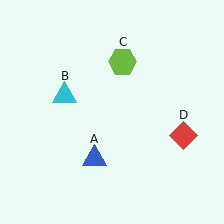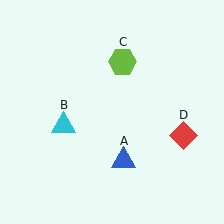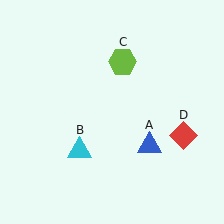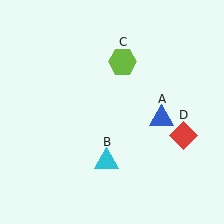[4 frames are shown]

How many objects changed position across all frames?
2 objects changed position: blue triangle (object A), cyan triangle (object B).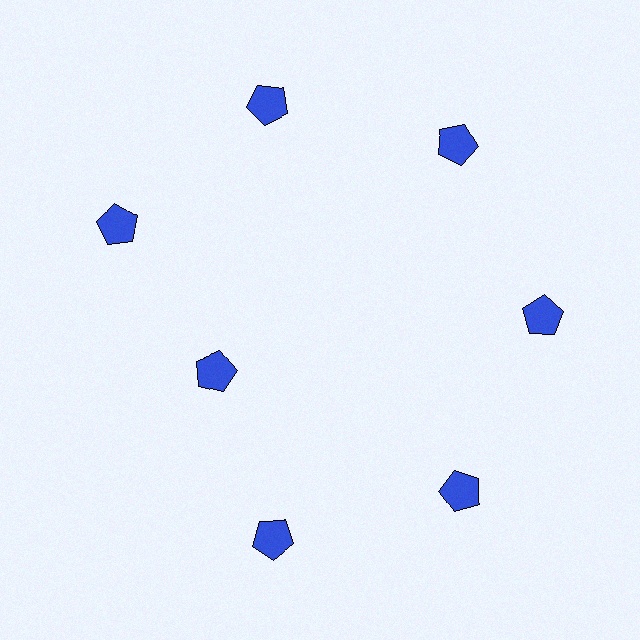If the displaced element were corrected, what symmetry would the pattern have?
It would have 7-fold rotational symmetry — the pattern would map onto itself every 51 degrees.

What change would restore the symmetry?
The symmetry would be restored by moving it outward, back onto the ring so that all 7 pentagons sit at equal angles and equal distance from the center.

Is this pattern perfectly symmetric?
No. The 7 blue pentagons are arranged in a ring, but one element near the 8 o'clock position is pulled inward toward the center, breaking the 7-fold rotational symmetry.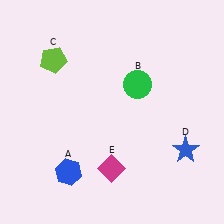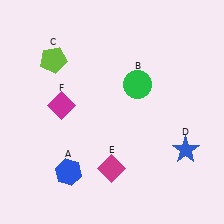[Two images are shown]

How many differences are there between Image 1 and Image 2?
There is 1 difference between the two images.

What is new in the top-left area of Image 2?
A magenta diamond (F) was added in the top-left area of Image 2.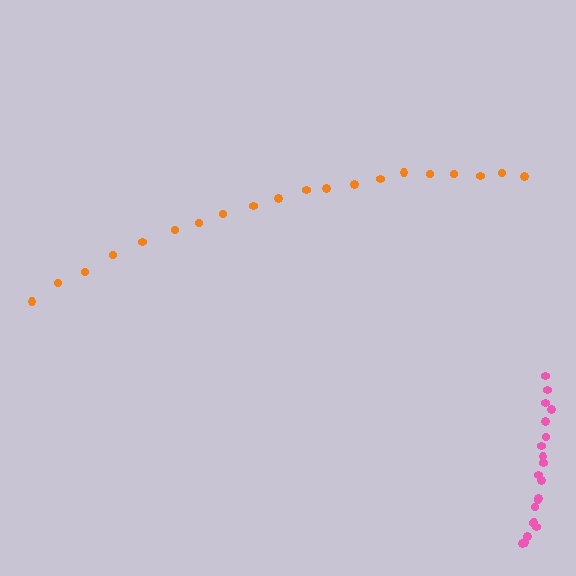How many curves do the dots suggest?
There are 2 distinct paths.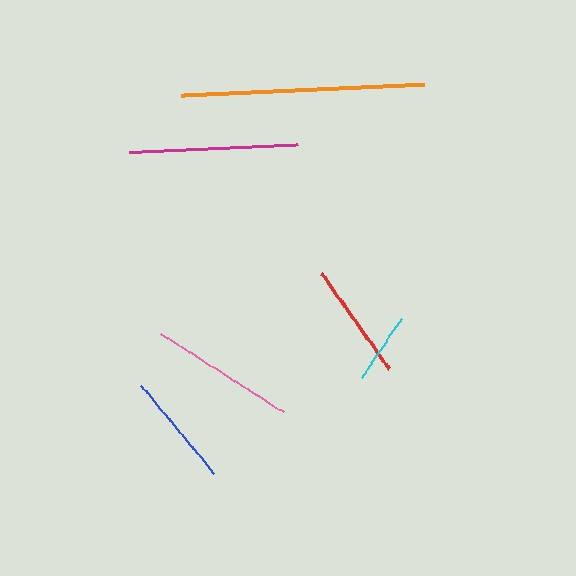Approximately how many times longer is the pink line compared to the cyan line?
The pink line is approximately 2.1 times the length of the cyan line.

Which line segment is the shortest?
The cyan line is the shortest at approximately 70 pixels.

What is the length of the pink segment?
The pink segment is approximately 145 pixels long.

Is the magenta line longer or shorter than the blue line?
The magenta line is longer than the blue line.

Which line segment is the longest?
The orange line is the longest at approximately 244 pixels.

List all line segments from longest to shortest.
From longest to shortest: orange, magenta, pink, red, blue, cyan.